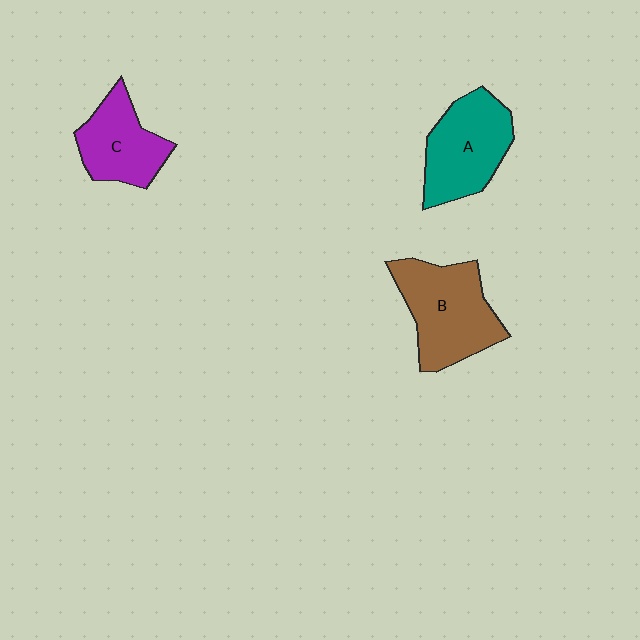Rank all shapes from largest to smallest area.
From largest to smallest: B (brown), A (teal), C (purple).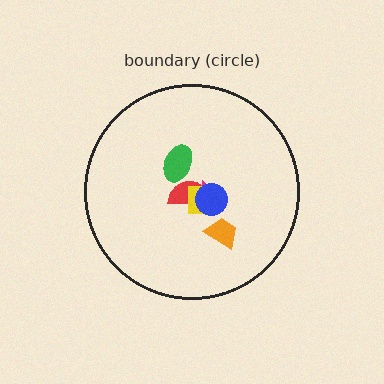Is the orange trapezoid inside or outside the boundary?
Inside.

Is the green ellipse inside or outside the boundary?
Inside.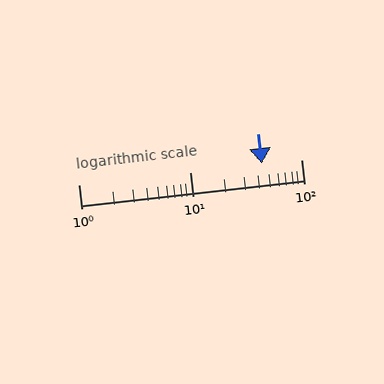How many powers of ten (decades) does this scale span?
The scale spans 2 decades, from 1 to 100.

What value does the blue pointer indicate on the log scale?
The pointer indicates approximately 44.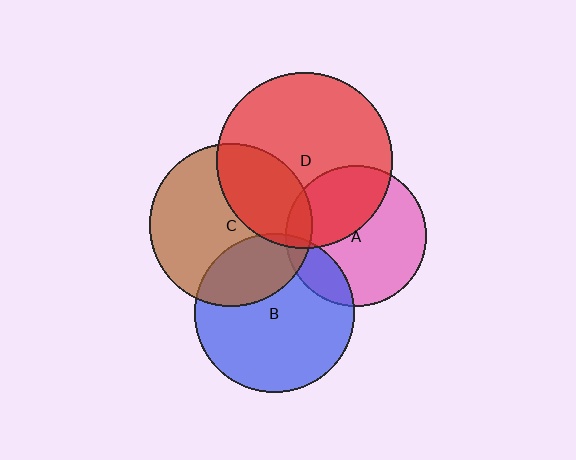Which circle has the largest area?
Circle D (red).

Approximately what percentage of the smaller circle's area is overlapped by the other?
Approximately 10%.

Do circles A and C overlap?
Yes.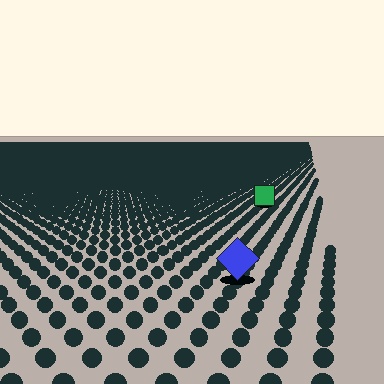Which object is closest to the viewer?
The blue diamond is closest. The texture marks near it are larger and more spread out.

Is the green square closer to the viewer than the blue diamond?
No. The blue diamond is closer — you can tell from the texture gradient: the ground texture is coarser near it.